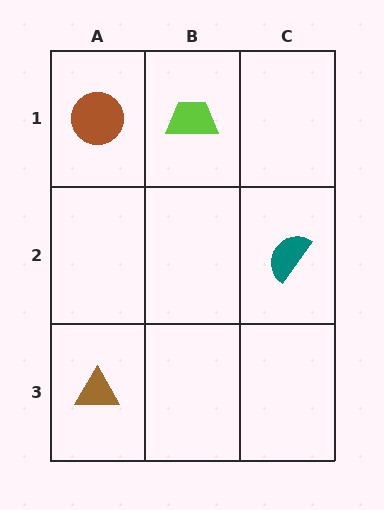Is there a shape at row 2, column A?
No, that cell is empty.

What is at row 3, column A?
A brown triangle.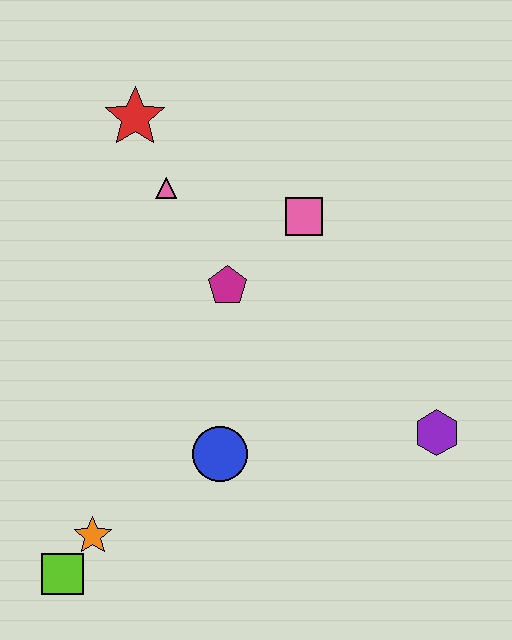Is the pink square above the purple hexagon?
Yes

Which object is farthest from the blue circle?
The red star is farthest from the blue circle.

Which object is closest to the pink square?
The magenta pentagon is closest to the pink square.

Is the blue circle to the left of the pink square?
Yes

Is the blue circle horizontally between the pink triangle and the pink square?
Yes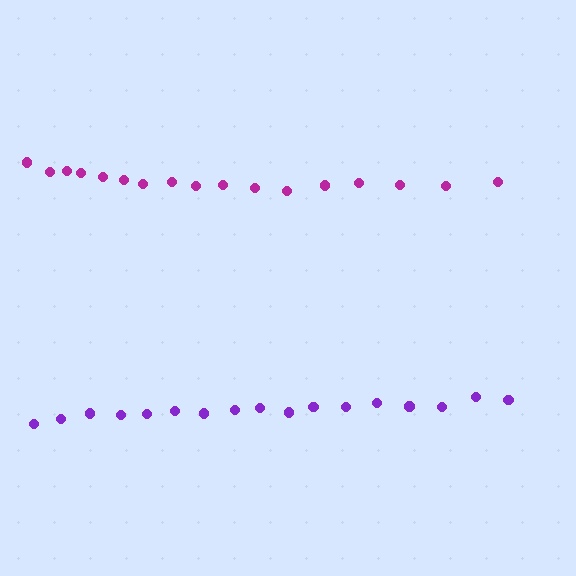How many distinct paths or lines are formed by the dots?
There are 2 distinct paths.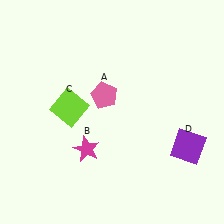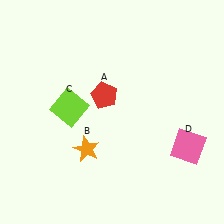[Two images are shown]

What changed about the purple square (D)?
In Image 1, D is purple. In Image 2, it changed to pink.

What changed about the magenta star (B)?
In Image 1, B is magenta. In Image 2, it changed to orange.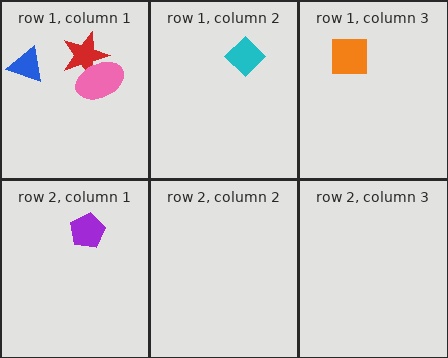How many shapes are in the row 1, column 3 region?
1.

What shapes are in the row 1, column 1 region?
The red star, the blue triangle, the pink ellipse.